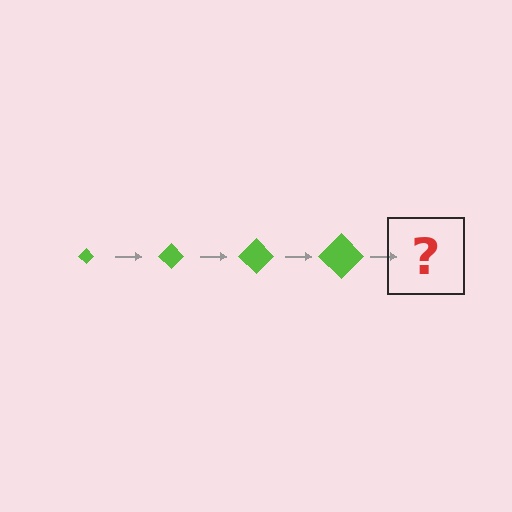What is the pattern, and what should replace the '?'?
The pattern is that the diamond gets progressively larger each step. The '?' should be a lime diamond, larger than the previous one.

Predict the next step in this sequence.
The next step is a lime diamond, larger than the previous one.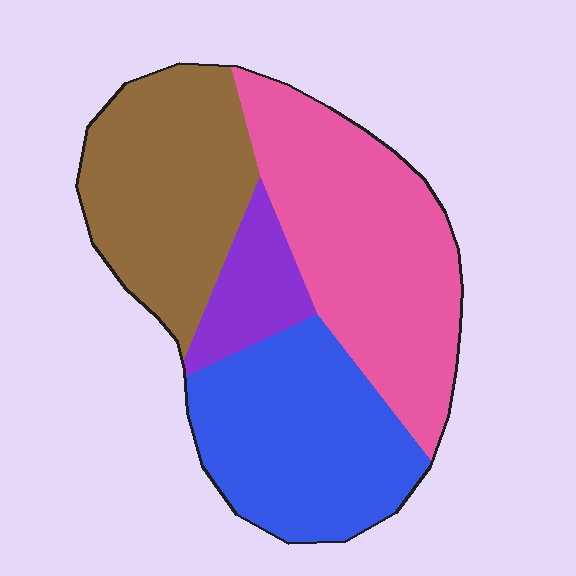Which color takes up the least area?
Purple, at roughly 10%.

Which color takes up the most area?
Pink, at roughly 35%.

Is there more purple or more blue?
Blue.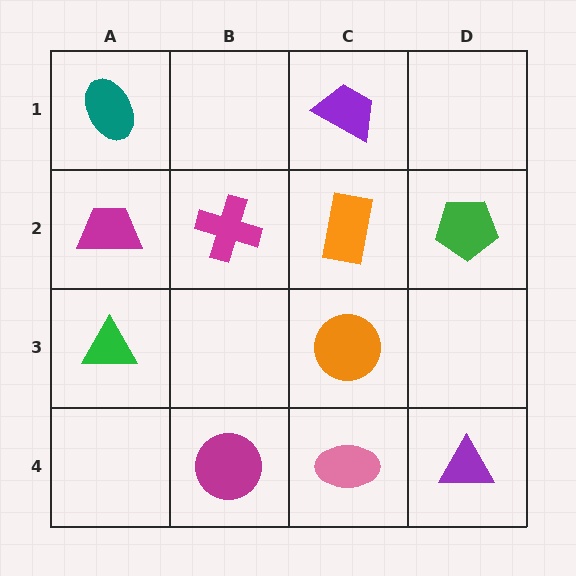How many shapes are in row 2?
4 shapes.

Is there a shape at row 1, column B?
No, that cell is empty.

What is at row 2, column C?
An orange rectangle.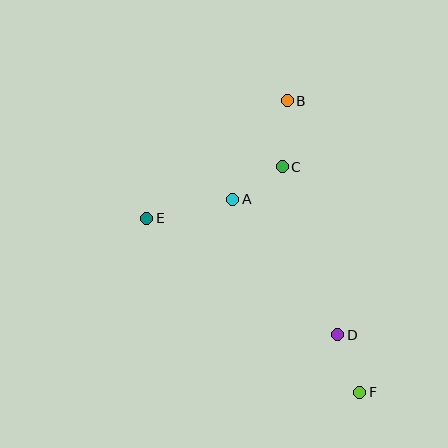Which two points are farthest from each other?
Points B and F are farthest from each other.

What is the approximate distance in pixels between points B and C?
The distance between B and C is approximately 66 pixels.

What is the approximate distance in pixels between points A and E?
The distance between A and E is approximately 88 pixels.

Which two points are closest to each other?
Points A and C are closest to each other.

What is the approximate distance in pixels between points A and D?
The distance between A and D is approximately 171 pixels.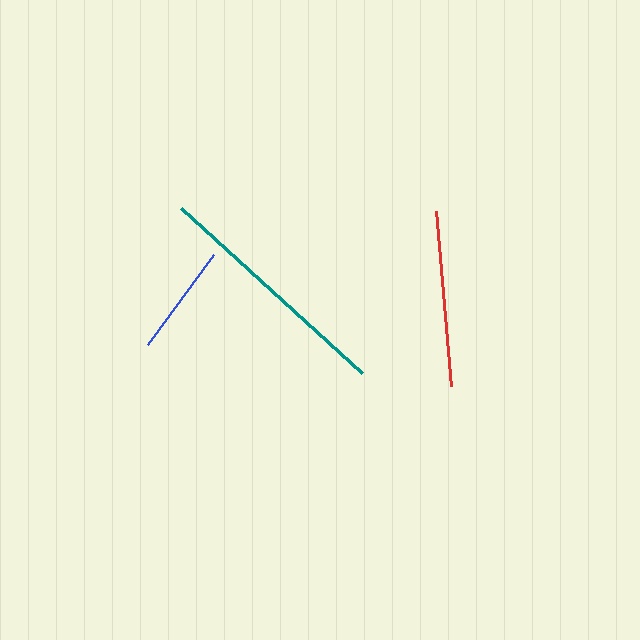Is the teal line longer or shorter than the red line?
The teal line is longer than the red line.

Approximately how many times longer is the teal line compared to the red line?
The teal line is approximately 1.4 times the length of the red line.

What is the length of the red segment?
The red segment is approximately 175 pixels long.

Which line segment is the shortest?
The blue line is the shortest at approximately 112 pixels.